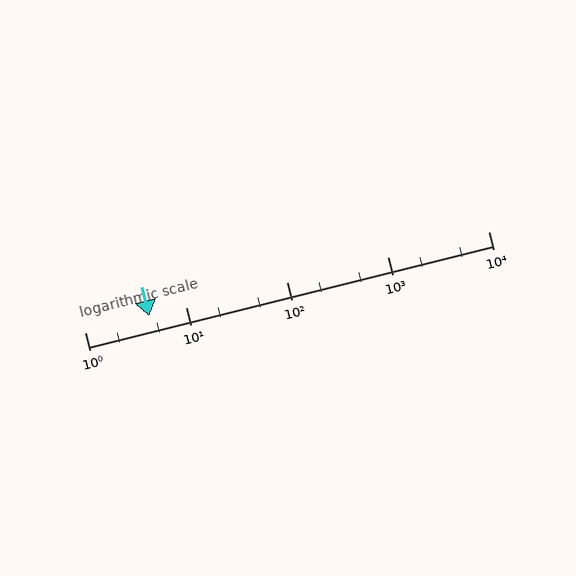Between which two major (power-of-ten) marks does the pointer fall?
The pointer is between 1 and 10.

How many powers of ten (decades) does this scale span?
The scale spans 4 decades, from 1 to 10000.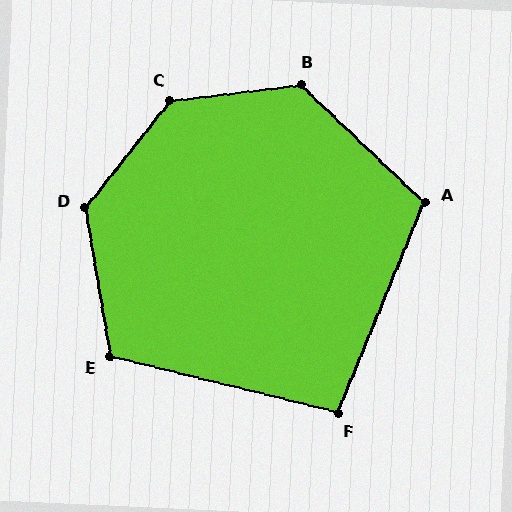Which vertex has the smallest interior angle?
F, at approximately 98 degrees.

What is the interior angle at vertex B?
Approximately 129 degrees (obtuse).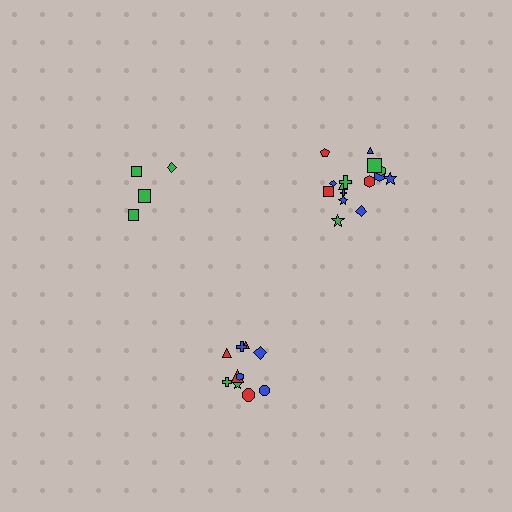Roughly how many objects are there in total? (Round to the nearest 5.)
Roughly 30 objects in total.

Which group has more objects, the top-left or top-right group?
The top-right group.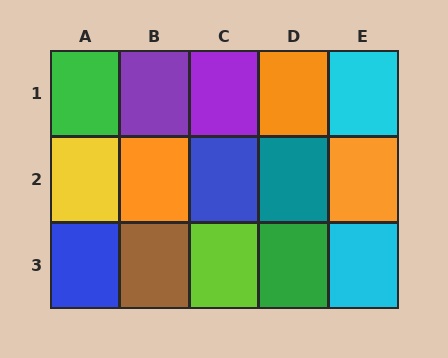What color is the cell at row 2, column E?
Orange.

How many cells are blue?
2 cells are blue.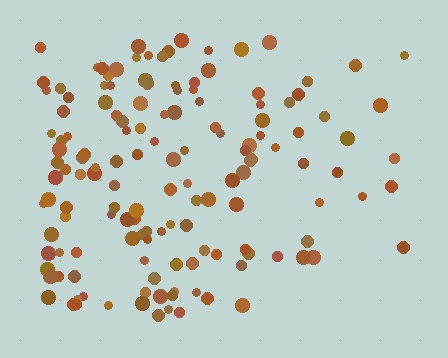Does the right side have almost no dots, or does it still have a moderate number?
Still a moderate number, just noticeably fewer than the left.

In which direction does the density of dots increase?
From right to left, with the left side densest.